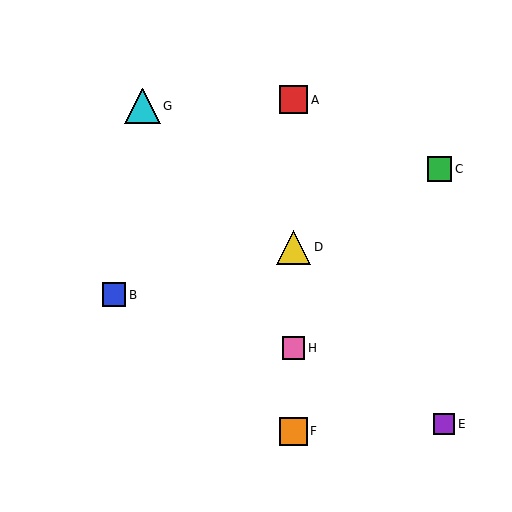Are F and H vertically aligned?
Yes, both are at x≈293.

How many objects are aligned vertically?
4 objects (A, D, F, H) are aligned vertically.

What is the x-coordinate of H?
Object H is at x≈293.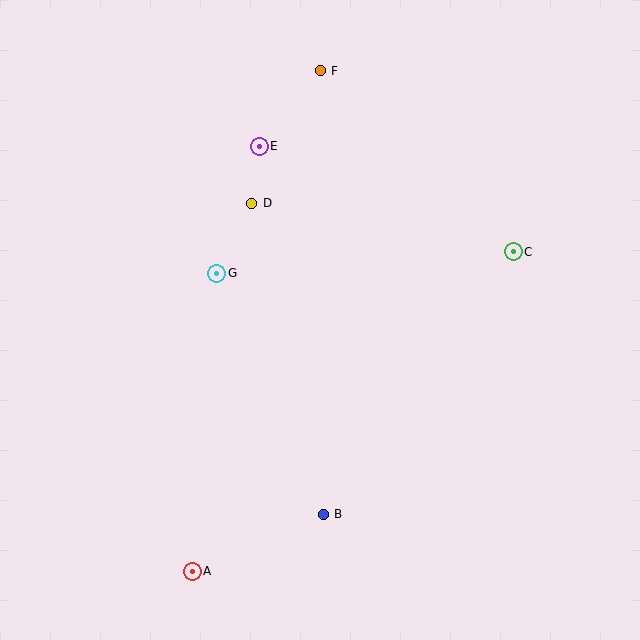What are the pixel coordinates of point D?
Point D is at (252, 203).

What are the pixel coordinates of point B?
Point B is at (323, 514).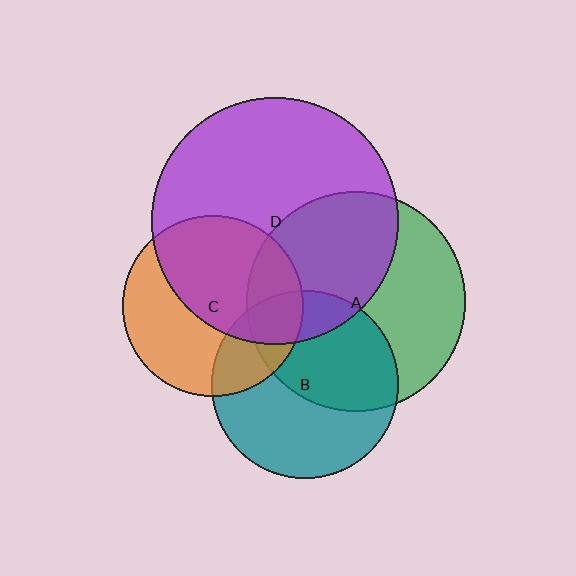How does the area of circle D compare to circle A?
Approximately 1.3 times.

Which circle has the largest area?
Circle D (purple).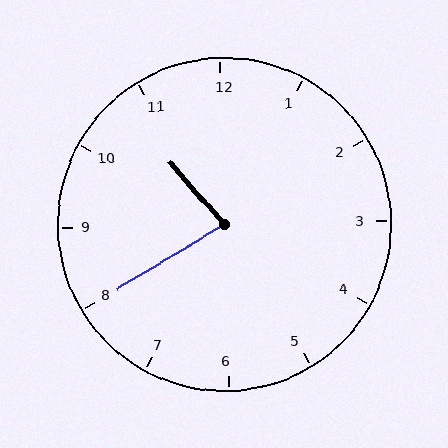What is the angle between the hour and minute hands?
Approximately 80 degrees.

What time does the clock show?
10:40.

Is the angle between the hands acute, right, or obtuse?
It is acute.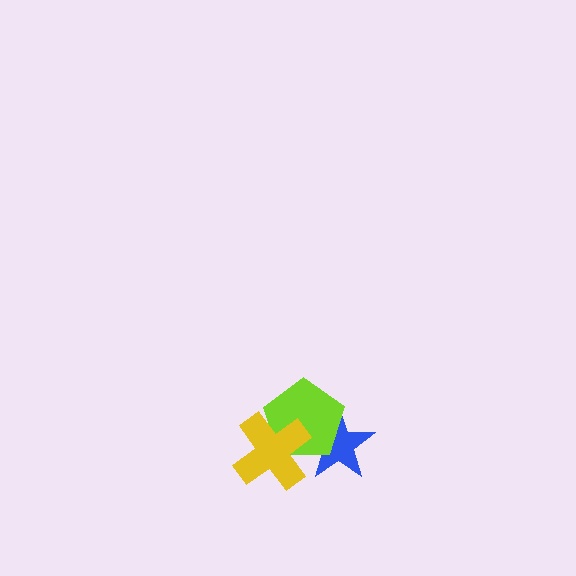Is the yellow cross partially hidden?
No, no other shape covers it.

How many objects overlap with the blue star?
2 objects overlap with the blue star.